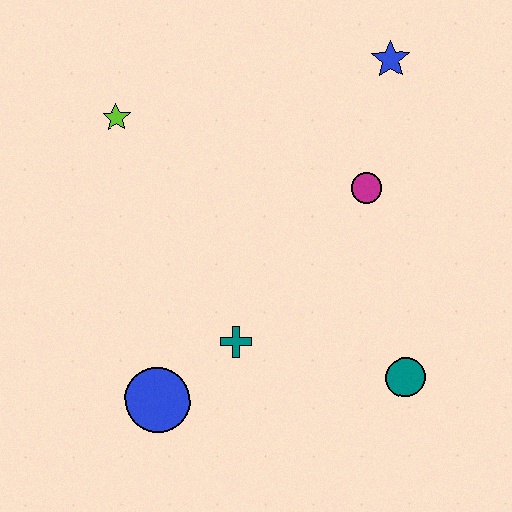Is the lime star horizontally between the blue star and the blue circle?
No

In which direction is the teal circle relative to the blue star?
The teal circle is below the blue star.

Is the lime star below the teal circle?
No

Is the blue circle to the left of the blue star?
Yes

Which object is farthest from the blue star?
The blue circle is farthest from the blue star.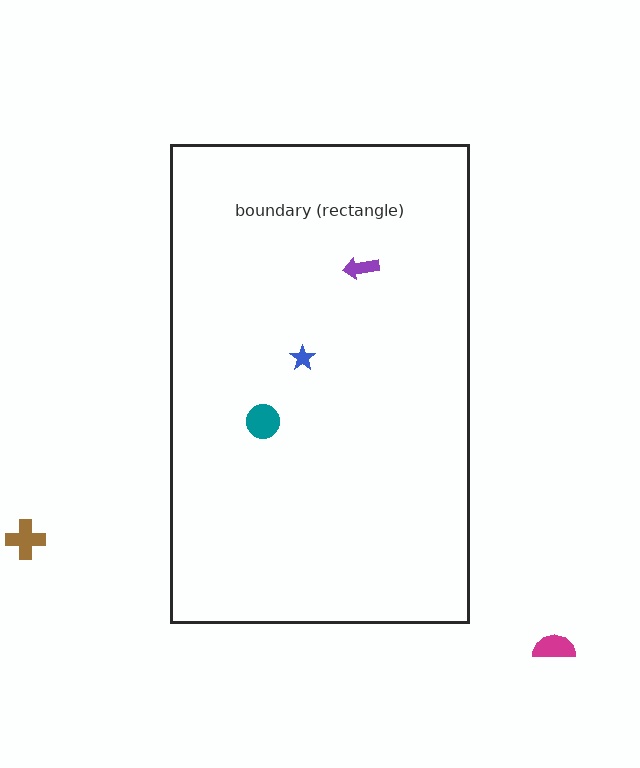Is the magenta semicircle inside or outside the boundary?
Outside.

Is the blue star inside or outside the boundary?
Inside.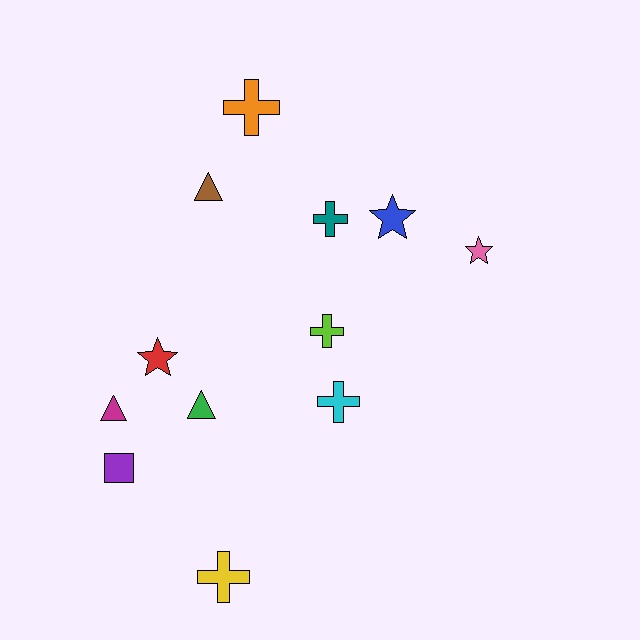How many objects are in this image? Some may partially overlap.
There are 12 objects.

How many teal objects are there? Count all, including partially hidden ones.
There is 1 teal object.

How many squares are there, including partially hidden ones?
There is 1 square.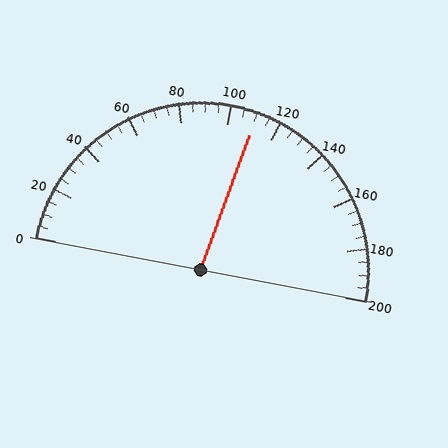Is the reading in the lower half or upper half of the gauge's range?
The reading is in the upper half of the range (0 to 200).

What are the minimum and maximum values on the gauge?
The gauge ranges from 0 to 200.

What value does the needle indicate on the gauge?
The needle indicates approximately 110.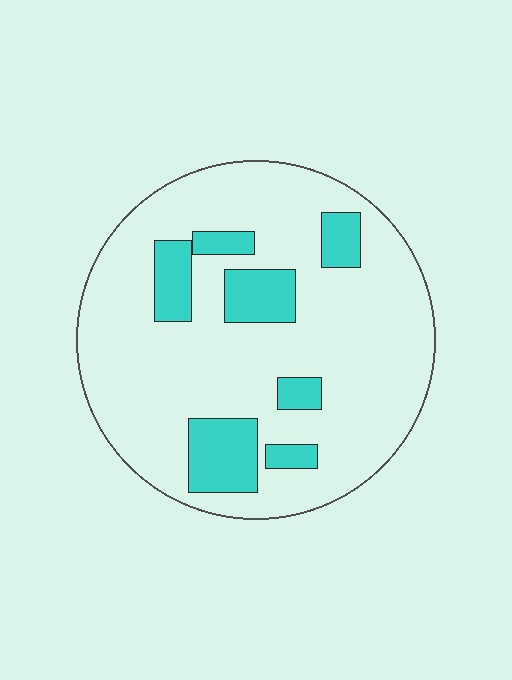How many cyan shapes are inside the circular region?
7.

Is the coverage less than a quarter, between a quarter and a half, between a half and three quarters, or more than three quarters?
Less than a quarter.